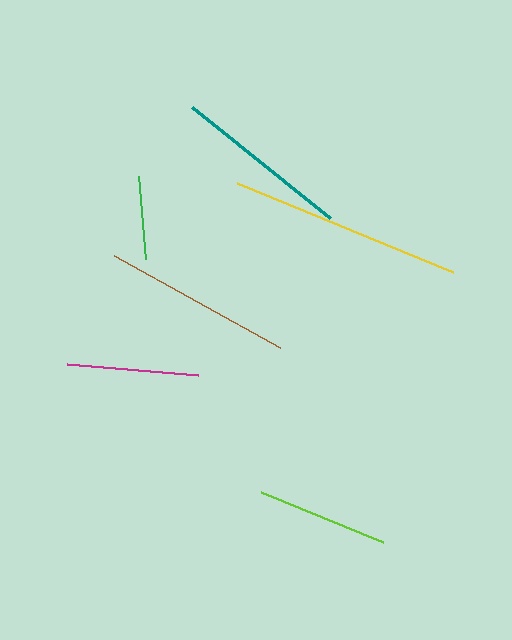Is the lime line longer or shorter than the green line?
The lime line is longer than the green line.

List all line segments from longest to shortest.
From longest to shortest: yellow, brown, teal, lime, magenta, green.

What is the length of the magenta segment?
The magenta segment is approximately 132 pixels long.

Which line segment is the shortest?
The green line is the shortest at approximately 84 pixels.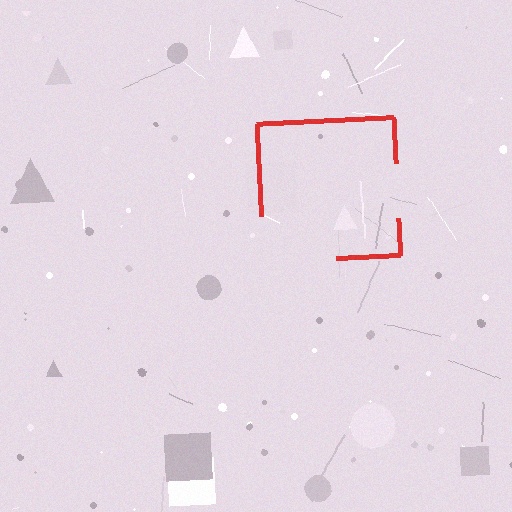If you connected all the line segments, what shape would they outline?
They would outline a square.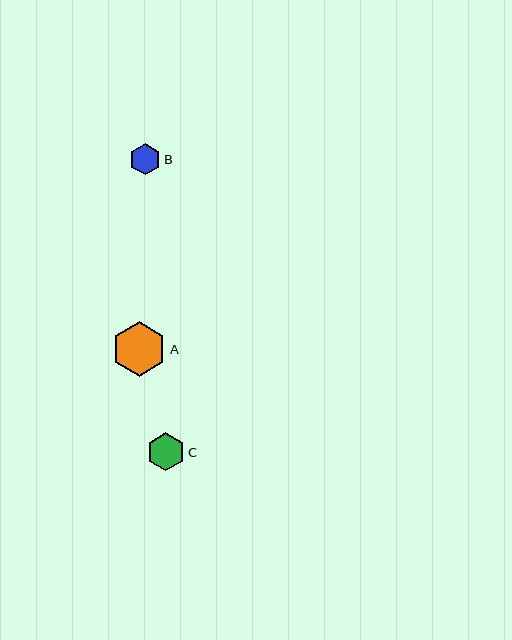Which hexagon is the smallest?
Hexagon B is the smallest with a size of approximately 31 pixels.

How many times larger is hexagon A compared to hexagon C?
Hexagon A is approximately 1.4 times the size of hexagon C.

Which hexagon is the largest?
Hexagon A is the largest with a size of approximately 55 pixels.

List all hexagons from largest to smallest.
From largest to smallest: A, C, B.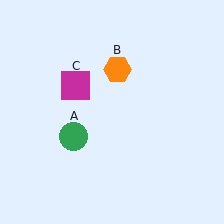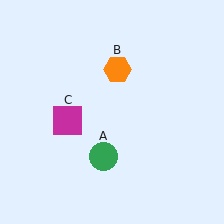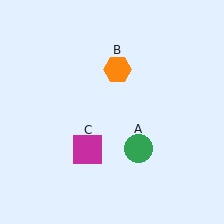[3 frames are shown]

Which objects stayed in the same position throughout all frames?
Orange hexagon (object B) remained stationary.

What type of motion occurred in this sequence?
The green circle (object A), magenta square (object C) rotated counterclockwise around the center of the scene.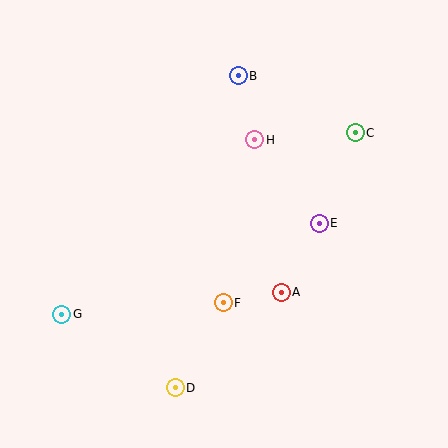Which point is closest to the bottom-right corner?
Point A is closest to the bottom-right corner.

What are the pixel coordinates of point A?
Point A is at (281, 292).